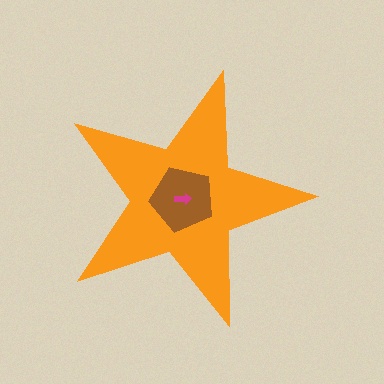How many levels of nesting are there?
3.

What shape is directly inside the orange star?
The brown pentagon.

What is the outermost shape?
The orange star.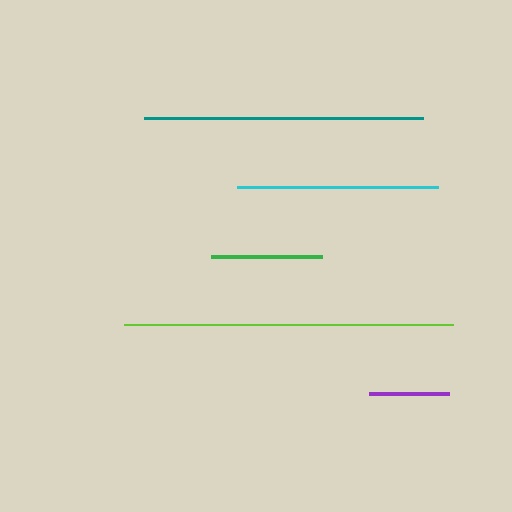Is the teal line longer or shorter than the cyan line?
The teal line is longer than the cyan line.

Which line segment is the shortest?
The purple line is the shortest at approximately 80 pixels.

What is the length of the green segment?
The green segment is approximately 111 pixels long.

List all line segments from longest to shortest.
From longest to shortest: lime, teal, cyan, green, purple.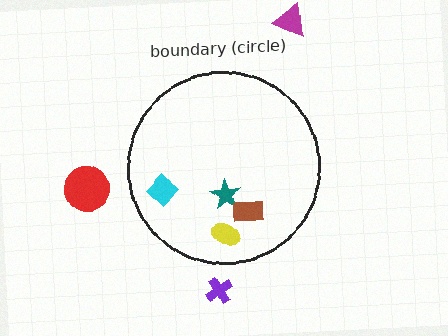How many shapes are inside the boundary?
4 inside, 3 outside.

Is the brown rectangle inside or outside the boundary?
Inside.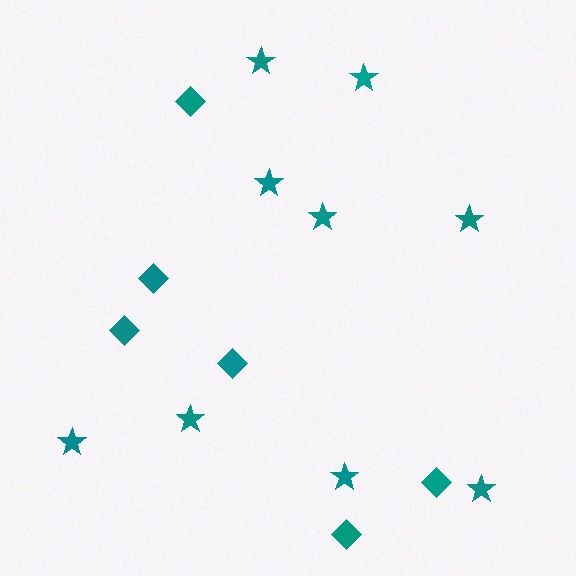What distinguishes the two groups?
There are 2 groups: one group of diamonds (6) and one group of stars (9).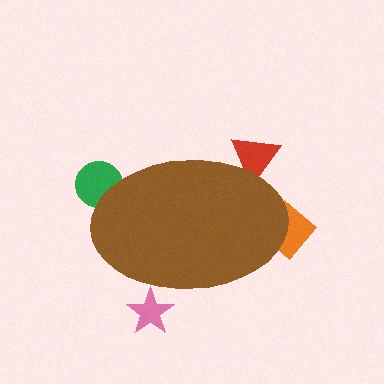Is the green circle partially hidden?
Yes, the green circle is partially hidden behind the brown ellipse.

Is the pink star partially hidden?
Yes, the pink star is partially hidden behind the brown ellipse.